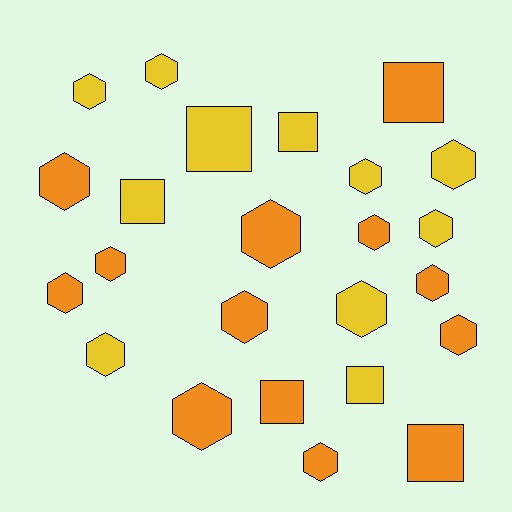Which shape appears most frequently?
Hexagon, with 17 objects.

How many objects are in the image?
There are 24 objects.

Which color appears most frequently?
Orange, with 13 objects.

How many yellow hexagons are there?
There are 7 yellow hexagons.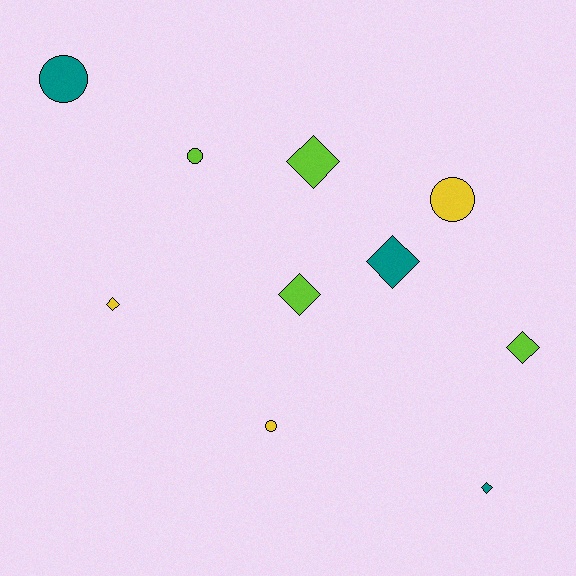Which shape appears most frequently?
Diamond, with 6 objects.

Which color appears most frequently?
Lime, with 4 objects.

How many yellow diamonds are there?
There is 1 yellow diamond.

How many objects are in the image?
There are 10 objects.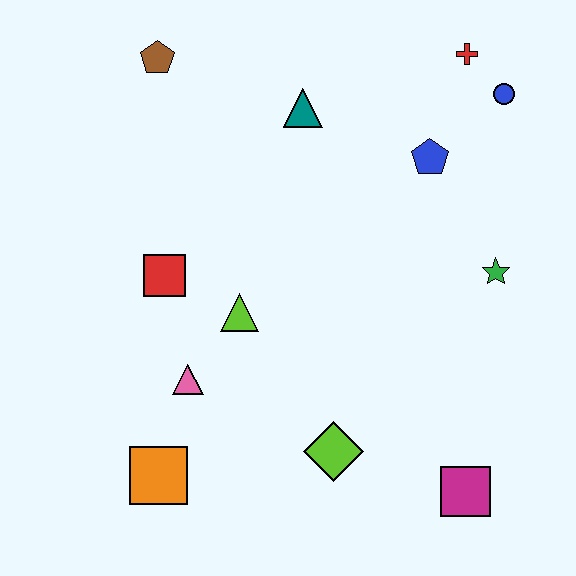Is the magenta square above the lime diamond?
No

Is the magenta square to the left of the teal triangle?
No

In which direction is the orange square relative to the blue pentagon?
The orange square is below the blue pentagon.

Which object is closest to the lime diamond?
The magenta square is closest to the lime diamond.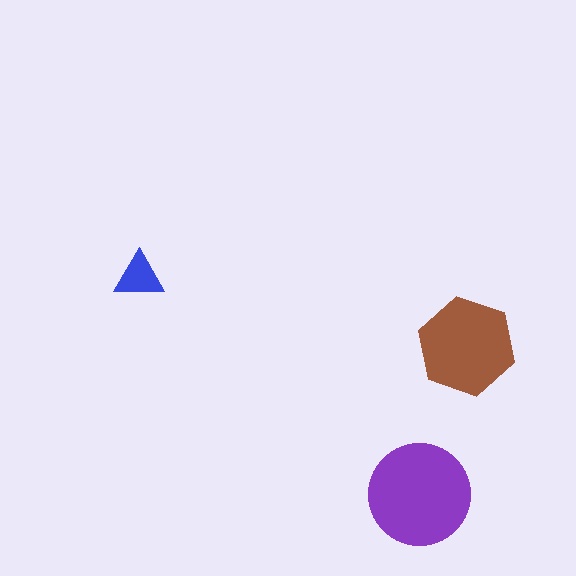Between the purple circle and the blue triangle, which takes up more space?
The purple circle.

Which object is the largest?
The purple circle.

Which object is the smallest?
The blue triangle.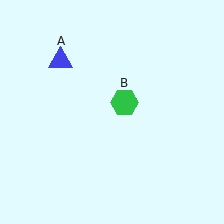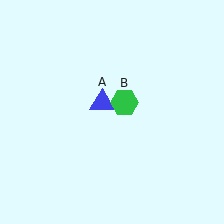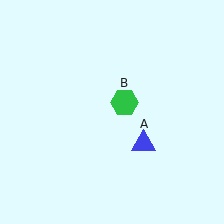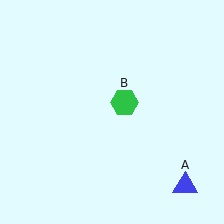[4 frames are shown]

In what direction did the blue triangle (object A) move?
The blue triangle (object A) moved down and to the right.